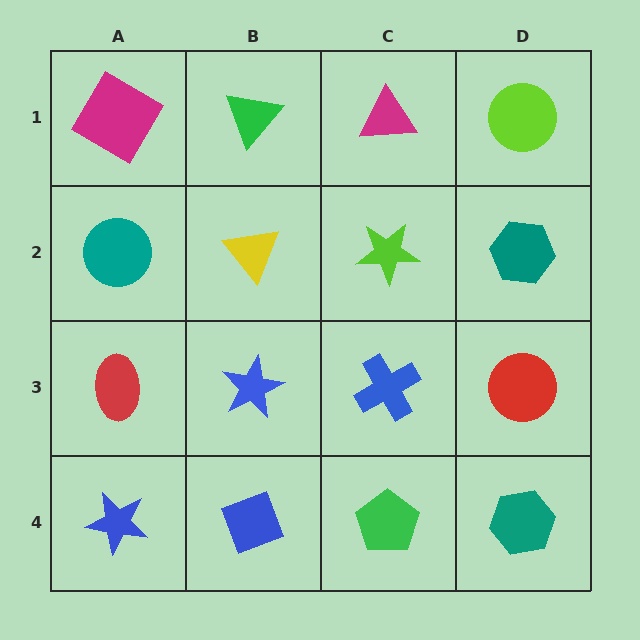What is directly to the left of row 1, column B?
A magenta diamond.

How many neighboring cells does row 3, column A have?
3.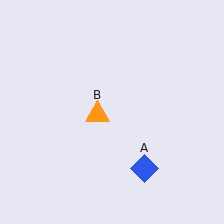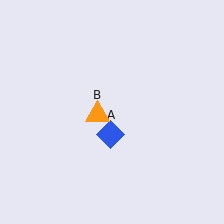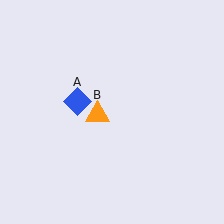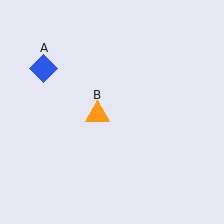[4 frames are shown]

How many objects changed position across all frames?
1 object changed position: blue diamond (object A).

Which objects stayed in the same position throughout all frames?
Orange triangle (object B) remained stationary.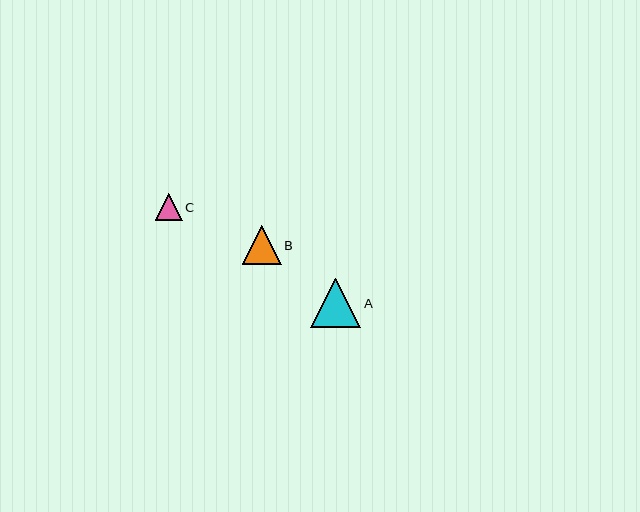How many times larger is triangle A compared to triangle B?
Triangle A is approximately 1.3 times the size of triangle B.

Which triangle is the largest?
Triangle A is the largest with a size of approximately 50 pixels.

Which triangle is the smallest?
Triangle C is the smallest with a size of approximately 27 pixels.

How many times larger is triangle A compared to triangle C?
Triangle A is approximately 1.8 times the size of triangle C.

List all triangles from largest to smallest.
From largest to smallest: A, B, C.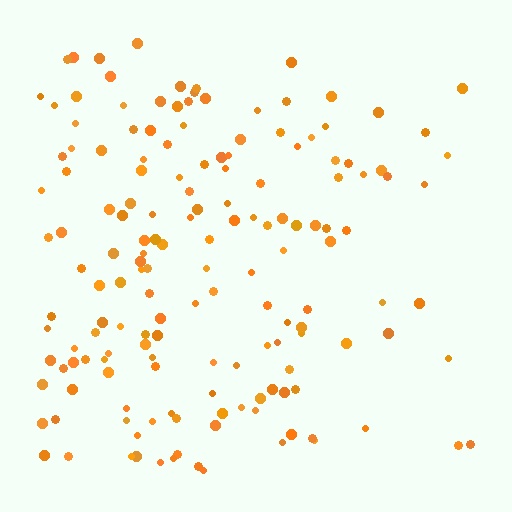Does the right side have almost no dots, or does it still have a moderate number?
Still a moderate number, just noticeably fewer than the left.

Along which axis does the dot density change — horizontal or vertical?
Horizontal.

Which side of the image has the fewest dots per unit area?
The right.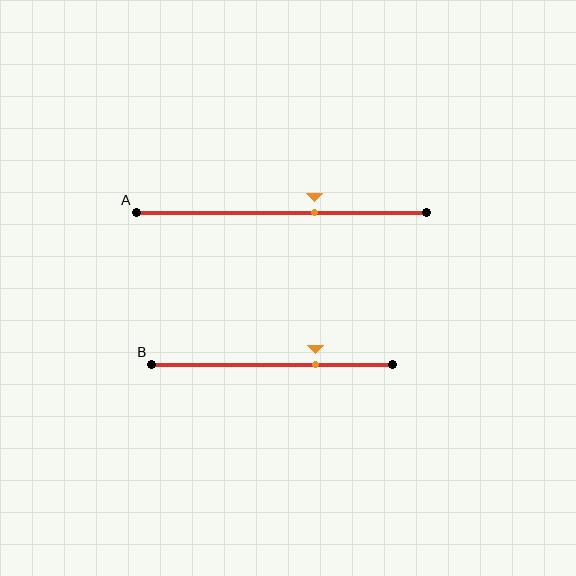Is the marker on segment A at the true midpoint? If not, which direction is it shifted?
No, the marker on segment A is shifted to the right by about 11% of the segment length.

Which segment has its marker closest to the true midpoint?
Segment A has its marker closest to the true midpoint.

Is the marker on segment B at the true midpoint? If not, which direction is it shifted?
No, the marker on segment B is shifted to the right by about 18% of the segment length.